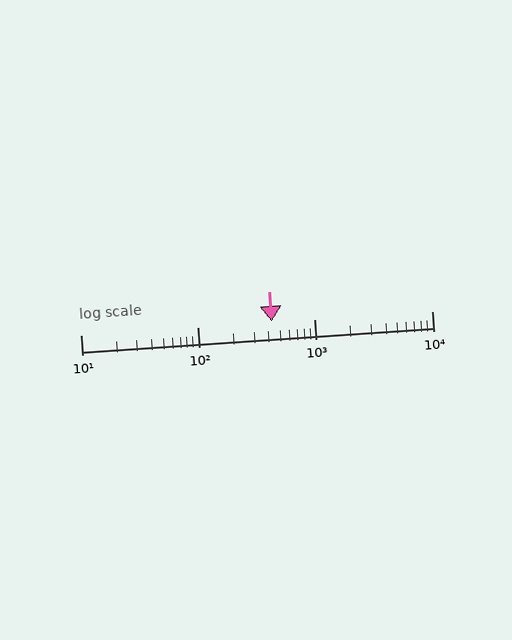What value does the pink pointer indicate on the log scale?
The pointer indicates approximately 430.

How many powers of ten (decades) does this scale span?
The scale spans 3 decades, from 10 to 10000.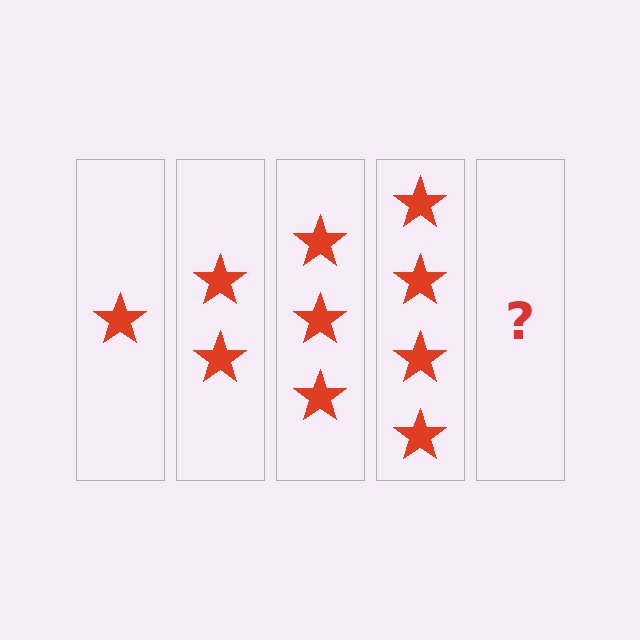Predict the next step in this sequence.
The next step is 5 stars.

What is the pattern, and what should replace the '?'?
The pattern is that each step adds one more star. The '?' should be 5 stars.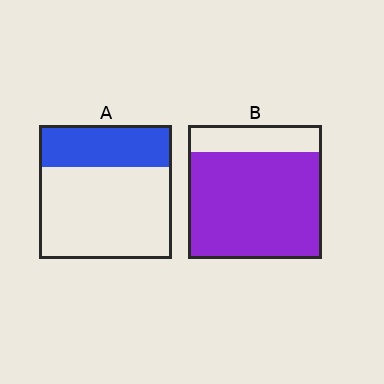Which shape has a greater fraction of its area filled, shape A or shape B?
Shape B.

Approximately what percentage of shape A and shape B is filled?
A is approximately 30% and B is approximately 80%.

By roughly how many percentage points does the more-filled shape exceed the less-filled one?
By roughly 50 percentage points (B over A).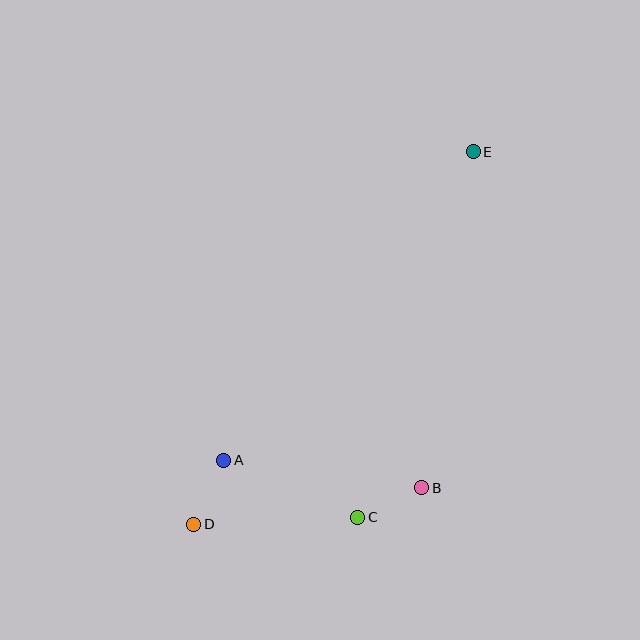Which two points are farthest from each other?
Points D and E are farthest from each other.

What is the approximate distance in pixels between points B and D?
The distance between B and D is approximately 231 pixels.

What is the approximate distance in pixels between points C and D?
The distance between C and D is approximately 164 pixels.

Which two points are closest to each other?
Points A and D are closest to each other.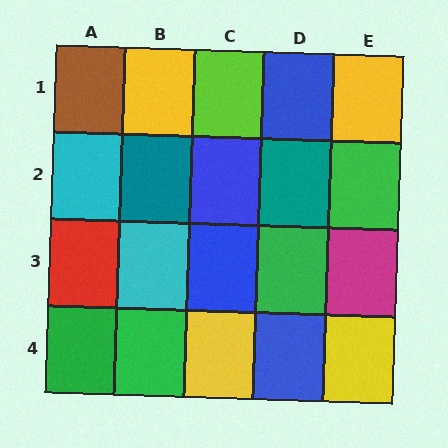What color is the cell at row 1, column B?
Yellow.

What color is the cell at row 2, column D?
Teal.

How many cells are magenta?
1 cell is magenta.